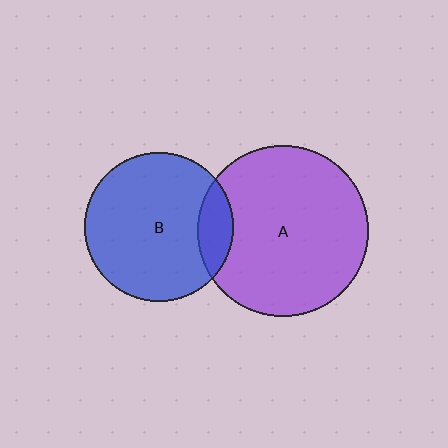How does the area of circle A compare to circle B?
Approximately 1.3 times.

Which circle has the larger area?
Circle A (purple).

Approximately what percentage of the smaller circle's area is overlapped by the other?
Approximately 15%.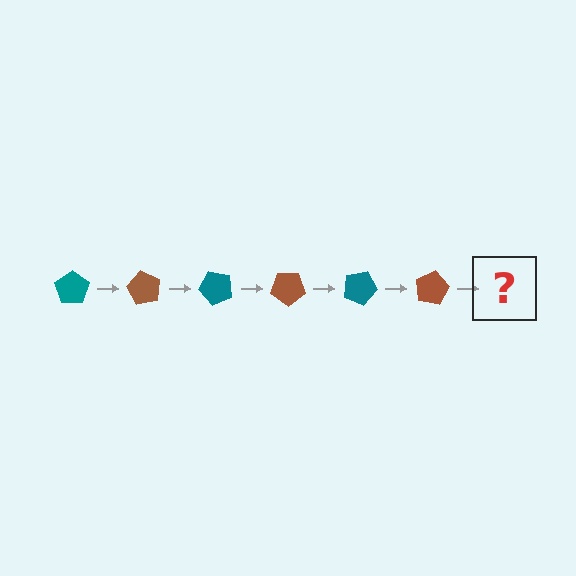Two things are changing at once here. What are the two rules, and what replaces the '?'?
The two rules are that it rotates 60 degrees each step and the color cycles through teal and brown. The '?' should be a teal pentagon, rotated 360 degrees from the start.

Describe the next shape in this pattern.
It should be a teal pentagon, rotated 360 degrees from the start.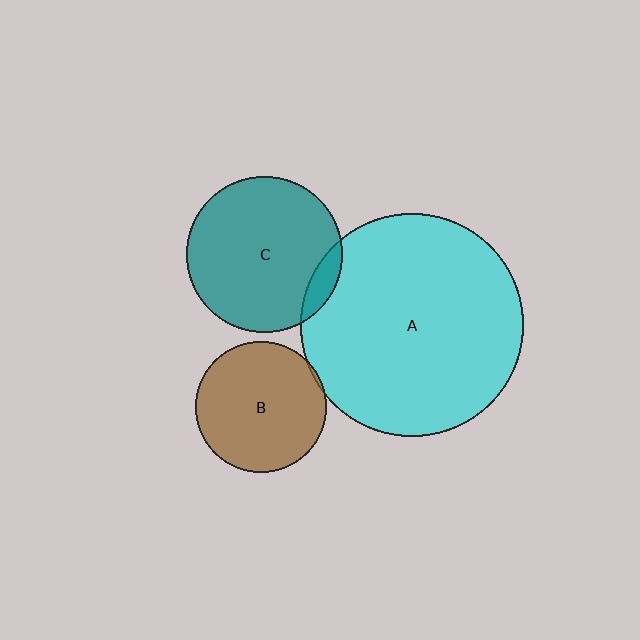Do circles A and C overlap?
Yes.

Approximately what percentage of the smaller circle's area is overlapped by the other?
Approximately 10%.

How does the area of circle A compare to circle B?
Approximately 2.9 times.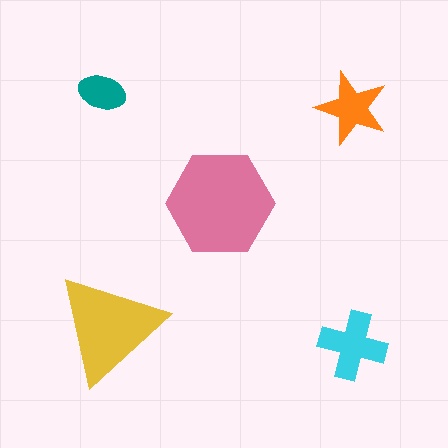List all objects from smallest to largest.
The teal ellipse, the orange star, the cyan cross, the yellow triangle, the pink hexagon.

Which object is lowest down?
The cyan cross is bottommost.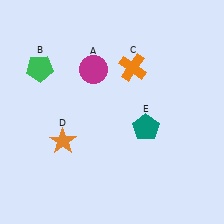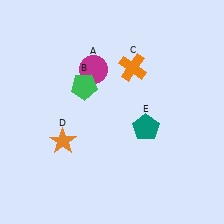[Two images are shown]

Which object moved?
The green pentagon (B) moved right.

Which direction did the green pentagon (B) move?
The green pentagon (B) moved right.